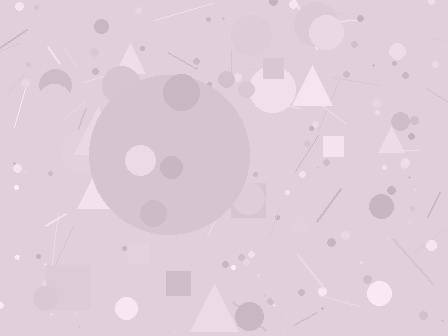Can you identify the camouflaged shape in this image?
The camouflaged shape is a circle.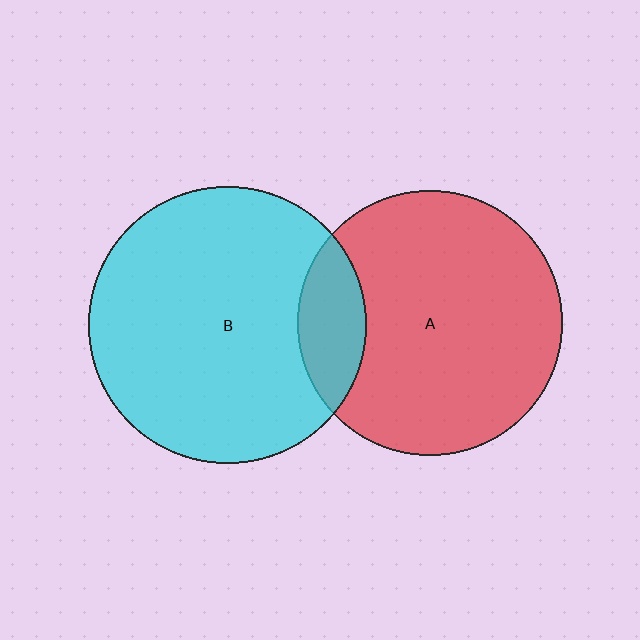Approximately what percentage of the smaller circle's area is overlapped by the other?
Approximately 15%.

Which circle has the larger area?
Circle B (cyan).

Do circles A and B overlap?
Yes.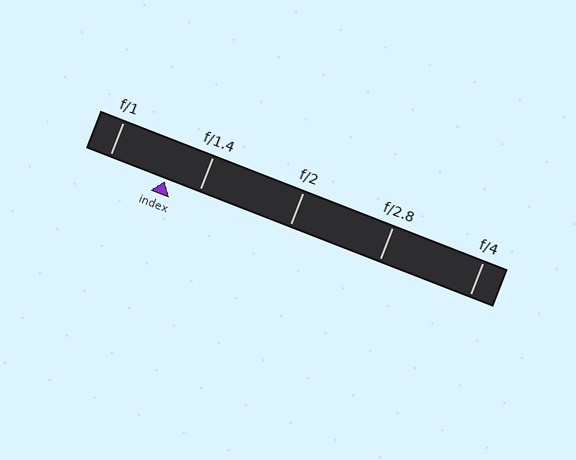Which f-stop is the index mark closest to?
The index mark is closest to f/1.4.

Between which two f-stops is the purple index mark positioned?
The index mark is between f/1 and f/1.4.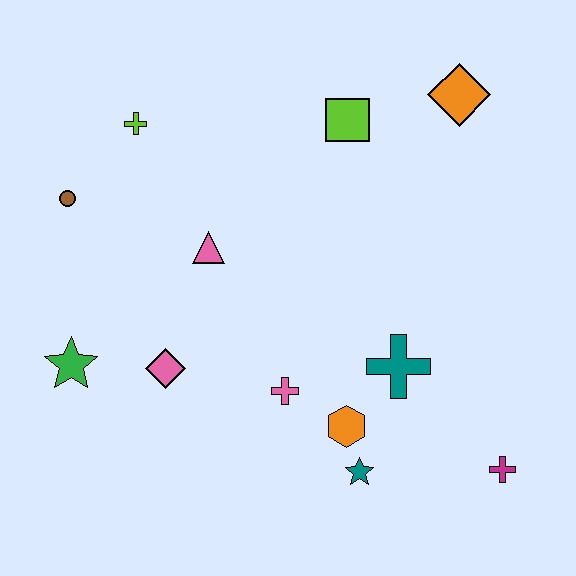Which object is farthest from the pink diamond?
The orange diamond is farthest from the pink diamond.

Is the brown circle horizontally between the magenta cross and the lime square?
No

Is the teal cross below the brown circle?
Yes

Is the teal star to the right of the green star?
Yes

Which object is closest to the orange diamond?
The lime square is closest to the orange diamond.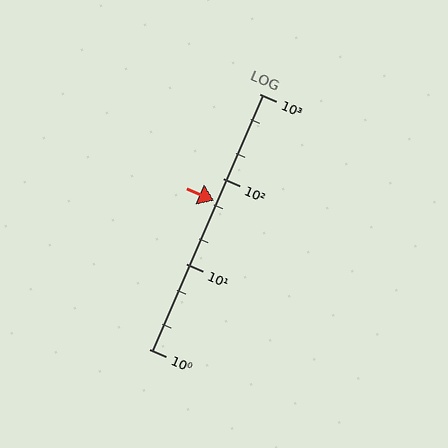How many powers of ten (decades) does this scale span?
The scale spans 3 decades, from 1 to 1000.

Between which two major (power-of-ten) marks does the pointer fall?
The pointer is between 10 and 100.